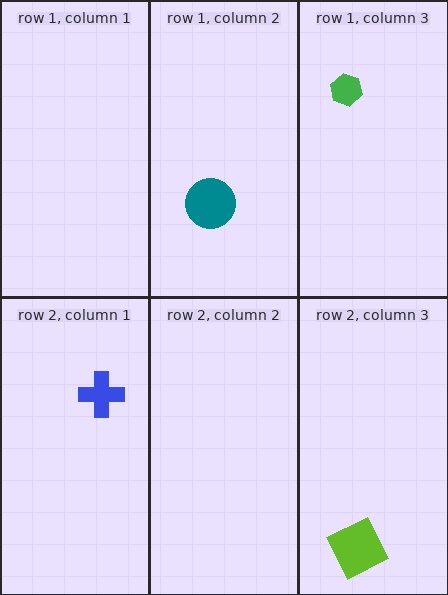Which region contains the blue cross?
The row 2, column 1 region.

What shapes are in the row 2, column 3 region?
The lime square.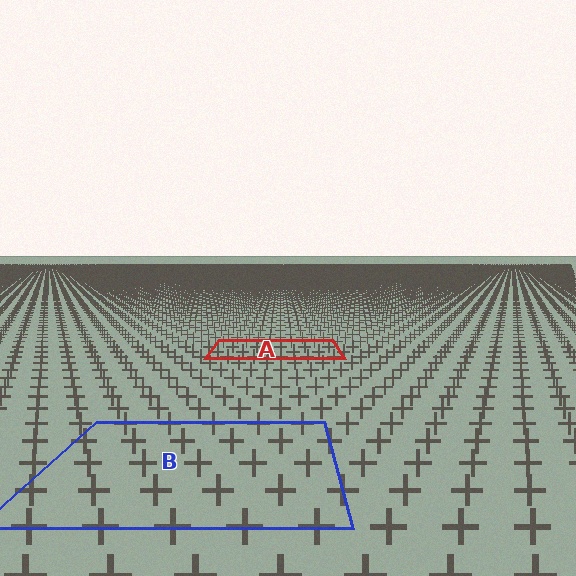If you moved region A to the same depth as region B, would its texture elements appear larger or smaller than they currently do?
They would appear larger. At a closer depth, the same texture elements are projected at a bigger on-screen size.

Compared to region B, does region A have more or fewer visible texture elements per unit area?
Region A has more texture elements per unit area — they are packed more densely because it is farther away.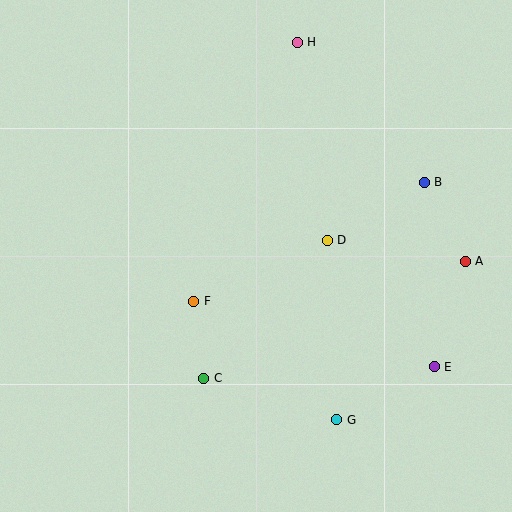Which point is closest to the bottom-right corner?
Point E is closest to the bottom-right corner.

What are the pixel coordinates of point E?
Point E is at (434, 367).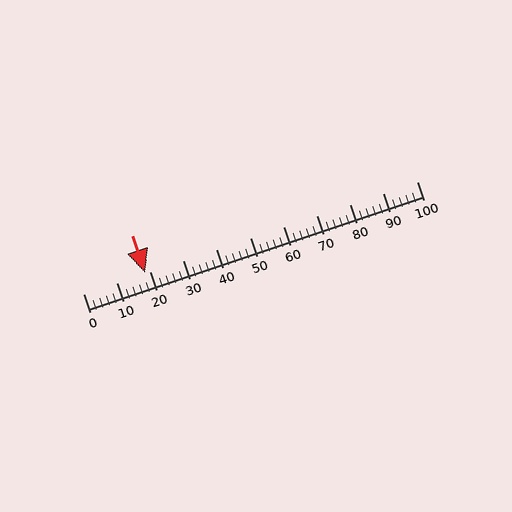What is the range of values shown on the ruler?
The ruler shows values from 0 to 100.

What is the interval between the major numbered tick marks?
The major tick marks are spaced 10 units apart.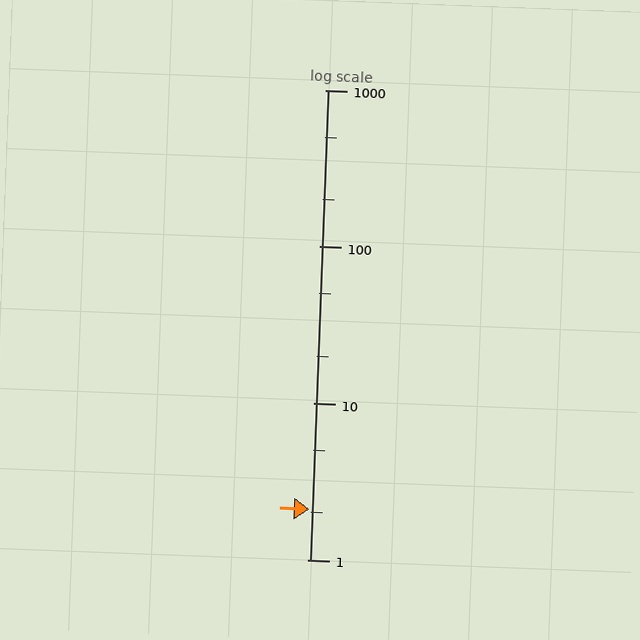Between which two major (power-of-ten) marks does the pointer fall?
The pointer is between 1 and 10.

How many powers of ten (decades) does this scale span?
The scale spans 3 decades, from 1 to 1000.